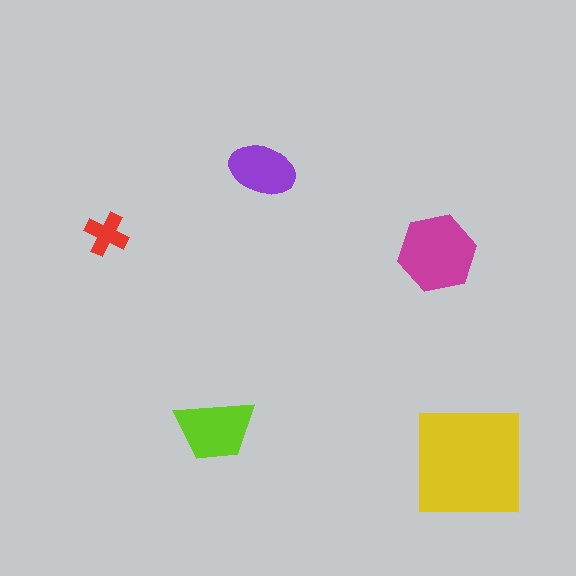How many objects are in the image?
There are 5 objects in the image.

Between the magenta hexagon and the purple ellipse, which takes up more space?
The magenta hexagon.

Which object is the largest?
The yellow square.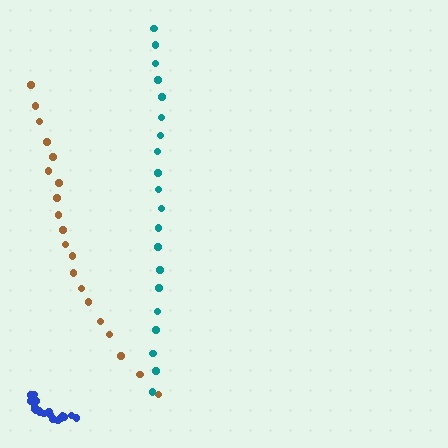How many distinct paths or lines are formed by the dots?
There are 3 distinct paths.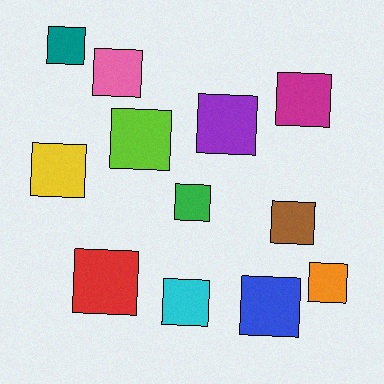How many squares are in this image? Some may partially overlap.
There are 12 squares.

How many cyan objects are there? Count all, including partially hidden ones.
There is 1 cyan object.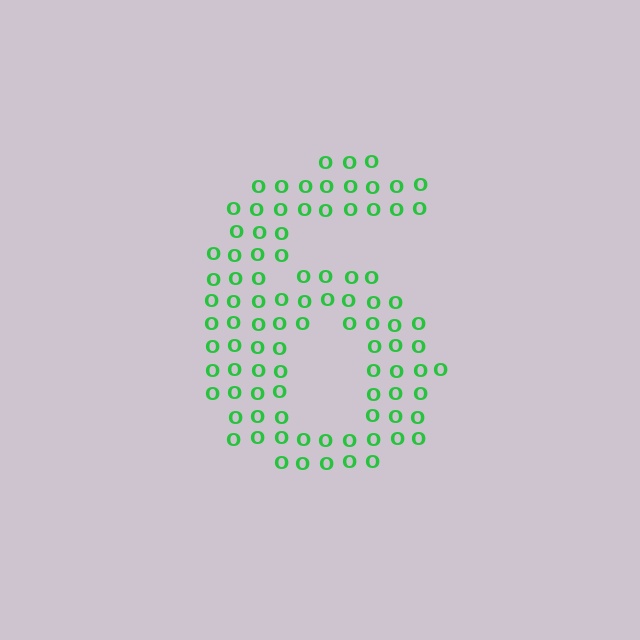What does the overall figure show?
The overall figure shows the digit 6.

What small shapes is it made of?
It is made of small letter O's.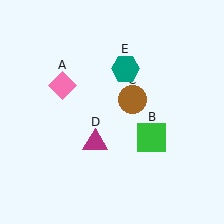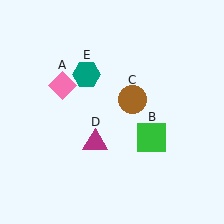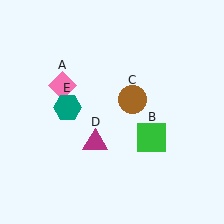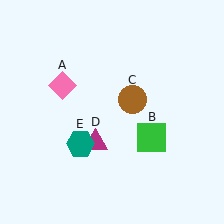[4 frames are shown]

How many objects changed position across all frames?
1 object changed position: teal hexagon (object E).